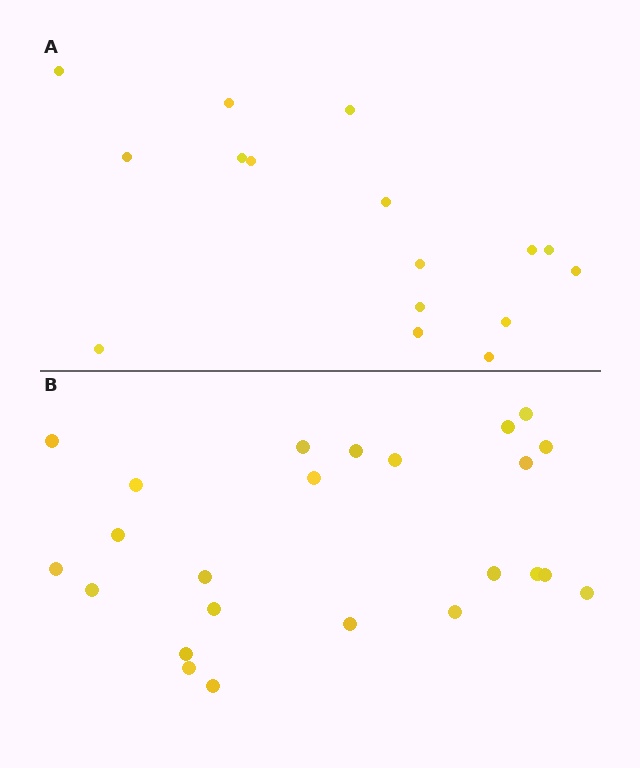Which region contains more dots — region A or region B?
Region B (the bottom region) has more dots.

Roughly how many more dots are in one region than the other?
Region B has roughly 8 or so more dots than region A.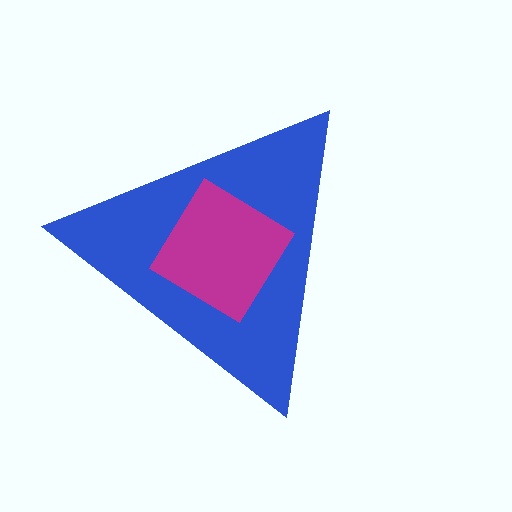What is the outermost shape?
The blue triangle.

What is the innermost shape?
The magenta diamond.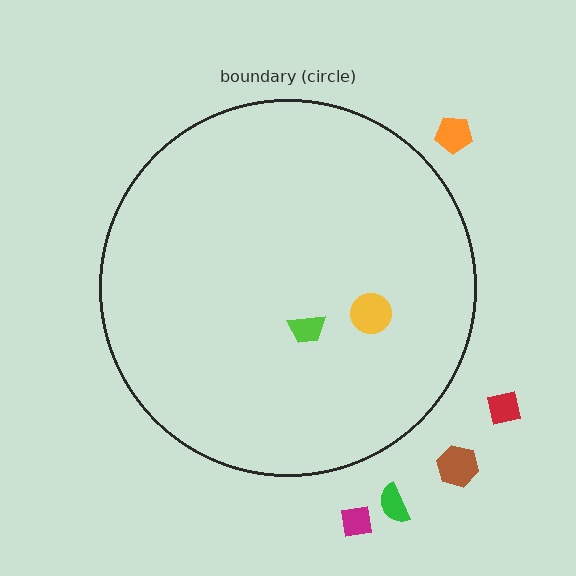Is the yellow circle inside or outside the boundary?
Inside.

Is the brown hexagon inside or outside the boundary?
Outside.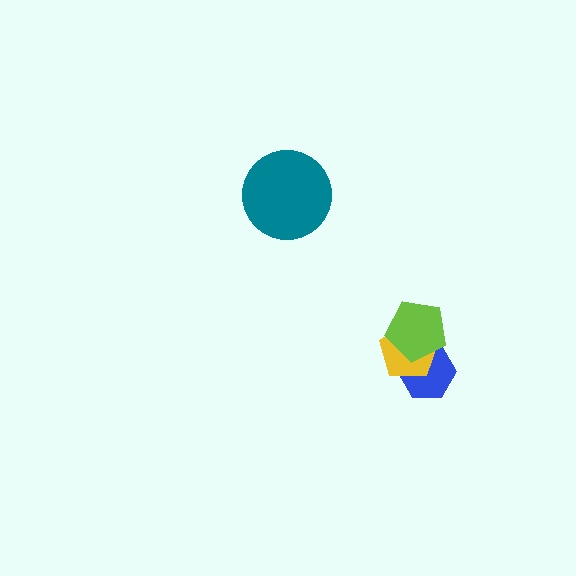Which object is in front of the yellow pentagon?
The lime pentagon is in front of the yellow pentagon.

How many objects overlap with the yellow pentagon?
2 objects overlap with the yellow pentagon.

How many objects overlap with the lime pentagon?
2 objects overlap with the lime pentagon.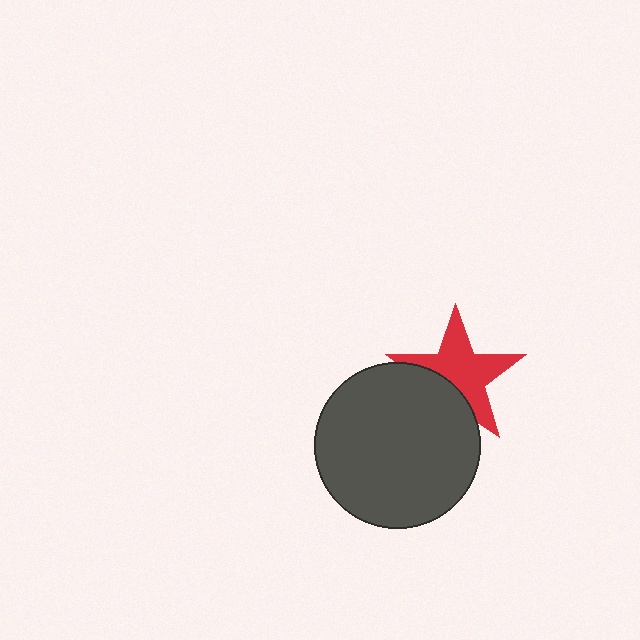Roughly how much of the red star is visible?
Most of it is visible (roughly 67%).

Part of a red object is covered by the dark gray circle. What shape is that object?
It is a star.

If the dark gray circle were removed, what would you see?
You would see the complete red star.